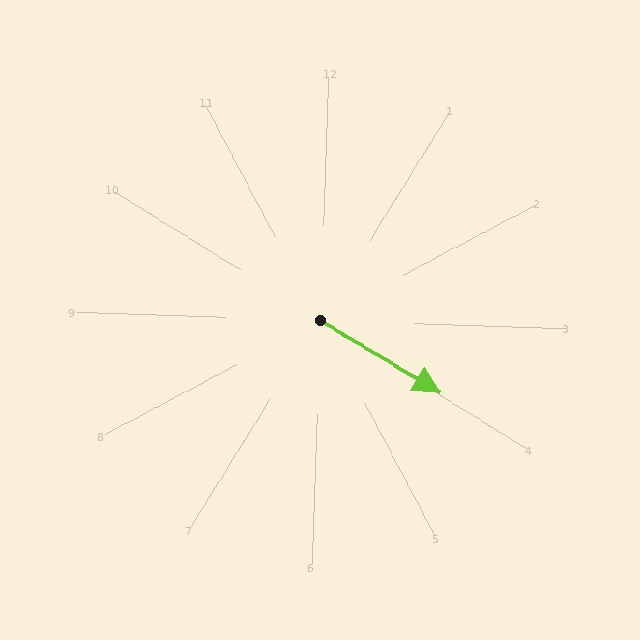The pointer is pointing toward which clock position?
Roughly 4 o'clock.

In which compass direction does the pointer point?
Southeast.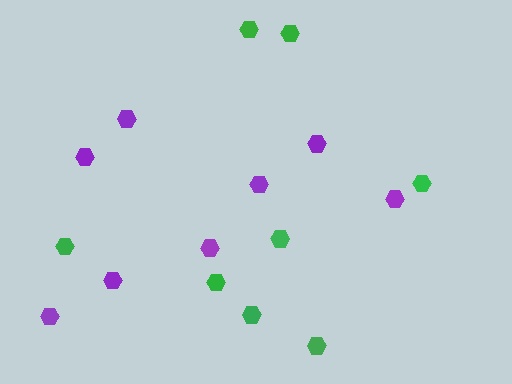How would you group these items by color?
There are 2 groups: one group of green hexagons (8) and one group of purple hexagons (8).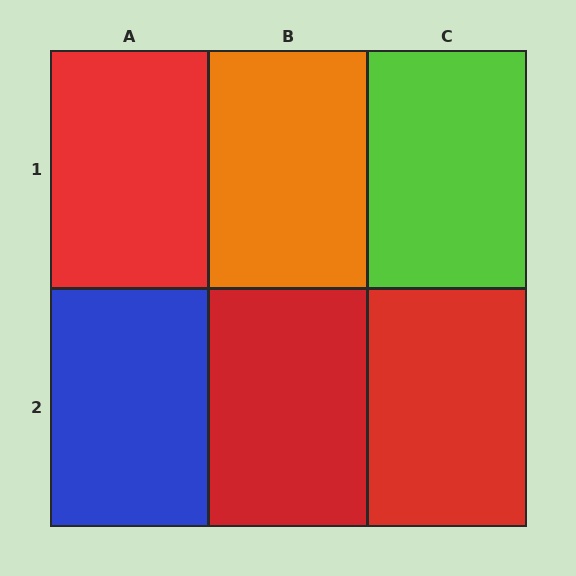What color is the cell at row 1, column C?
Lime.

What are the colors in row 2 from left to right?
Blue, red, red.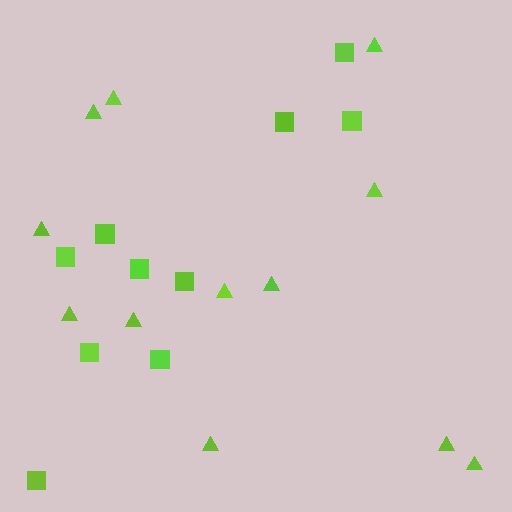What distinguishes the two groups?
There are 2 groups: one group of triangles (12) and one group of squares (10).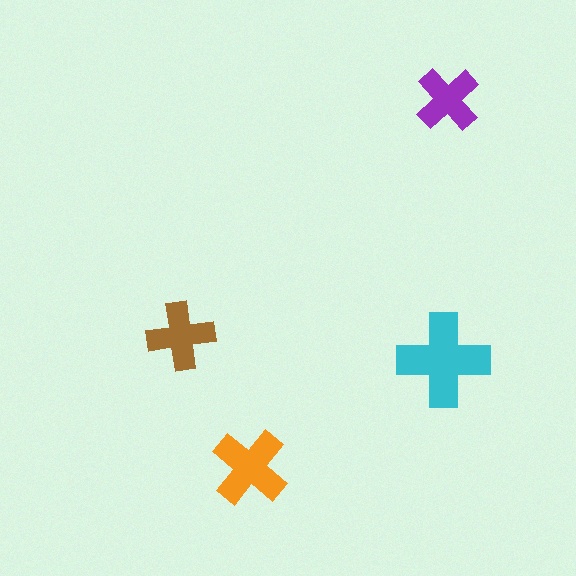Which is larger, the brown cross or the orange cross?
The orange one.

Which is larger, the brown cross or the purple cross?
The brown one.